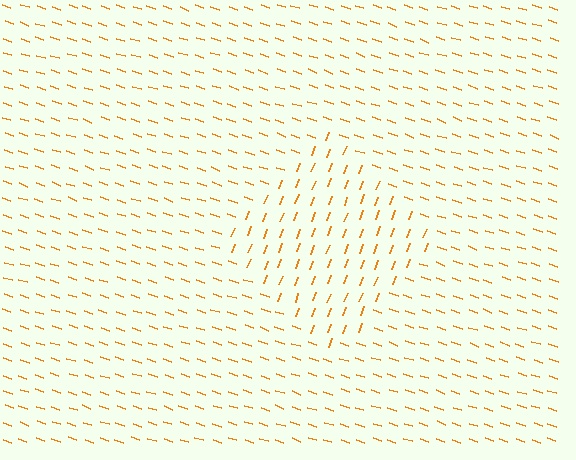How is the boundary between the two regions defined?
The boundary is defined purely by a change in line orientation (approximately 88 degrees difference). All lines are the same color and thickness.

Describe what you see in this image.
The image is filled with small orange line segments. A diamond region in the image has lines oriented differently from the surrounding lines, creating a visible texture boundary.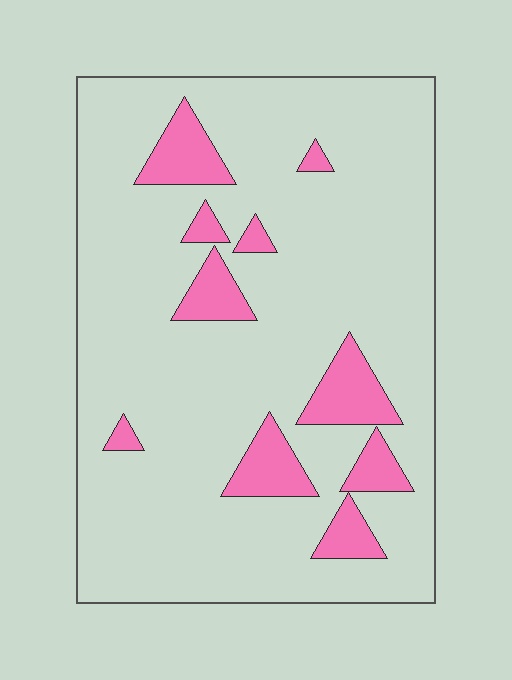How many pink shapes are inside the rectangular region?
10.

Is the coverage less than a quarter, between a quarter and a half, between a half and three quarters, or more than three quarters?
Less than a quarter.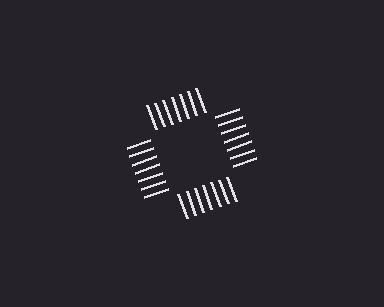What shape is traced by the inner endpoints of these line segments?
An illusory square — the line segments terminate on its edges but no continuous stroke is drawn.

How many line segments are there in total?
28 — 7 along each of the 4 edges.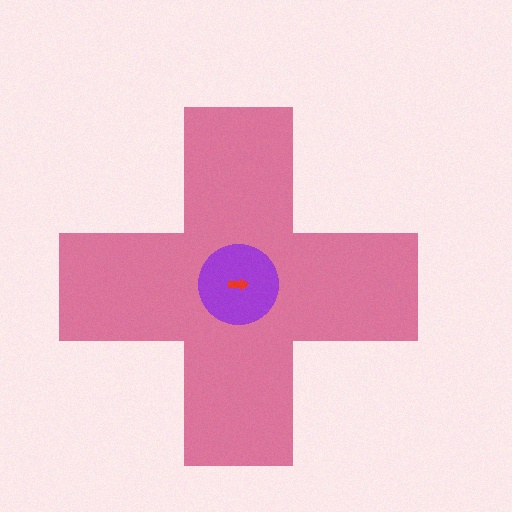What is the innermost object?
The red arrow.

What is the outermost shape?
The pink cross.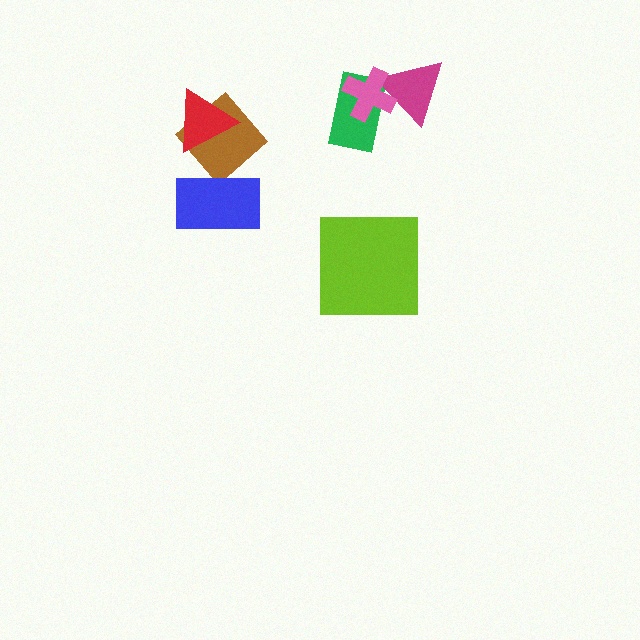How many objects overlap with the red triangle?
1 object overlaps with the red triangle.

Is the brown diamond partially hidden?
Yes, it is partially covered by another shape.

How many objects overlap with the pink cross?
2 objects overlap with the pink cross.